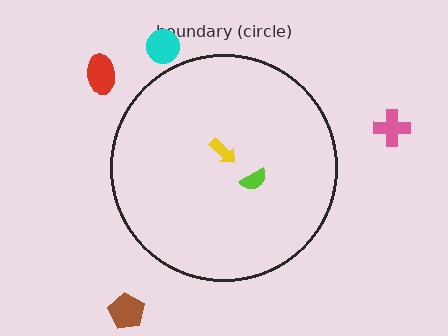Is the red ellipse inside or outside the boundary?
Outside.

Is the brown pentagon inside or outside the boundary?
Outside.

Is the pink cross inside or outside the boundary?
Outside.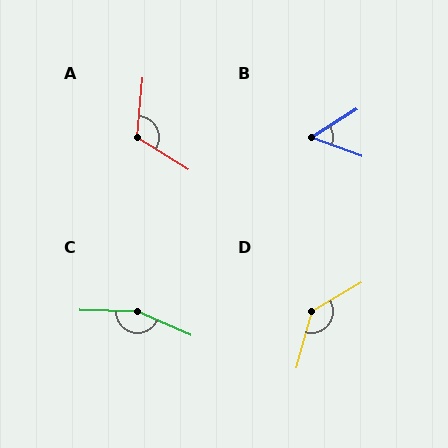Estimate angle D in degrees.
Approximately 136 degrees.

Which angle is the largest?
C, at approximately 158 degrees.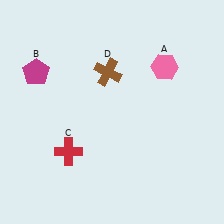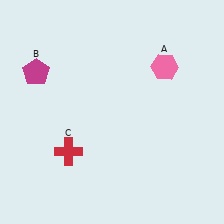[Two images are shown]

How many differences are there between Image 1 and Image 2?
There is 1 difference between the two images.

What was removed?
The brown cross (D) was removed in Image 2.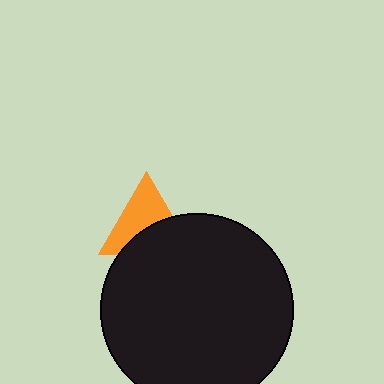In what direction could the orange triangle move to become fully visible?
The orange triangle could move up. That would shift it out from behind the black circle entirely.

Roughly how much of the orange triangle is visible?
About half of it is visible (roughly 56%).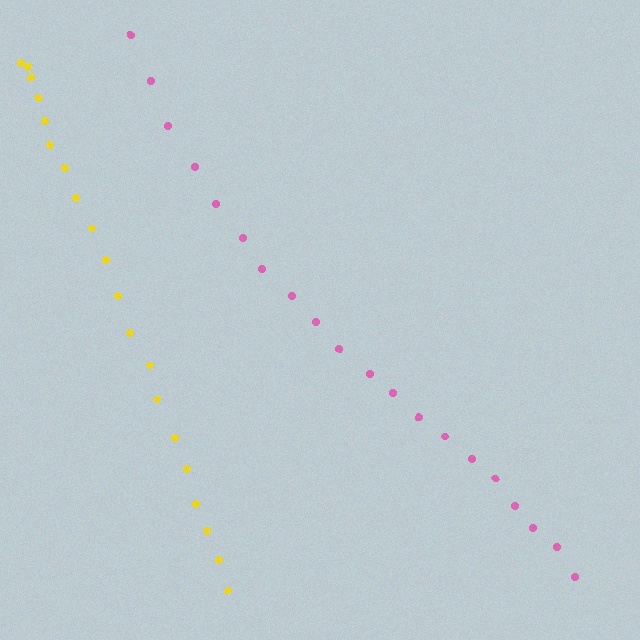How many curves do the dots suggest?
There are 2 distinct paths.